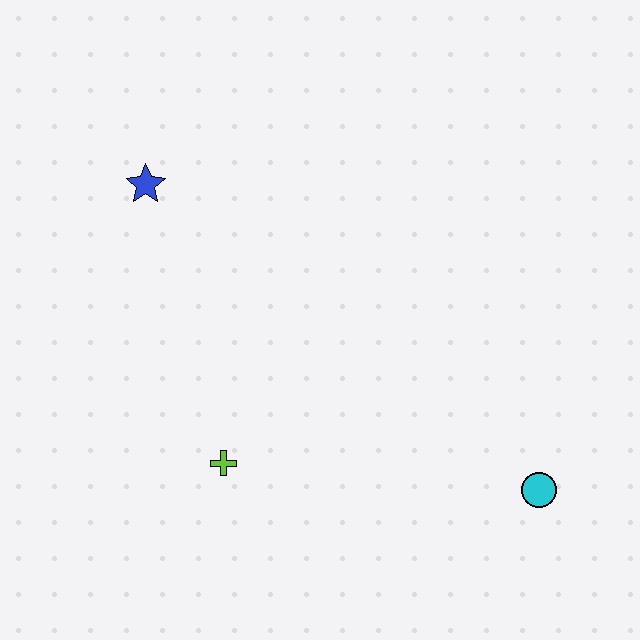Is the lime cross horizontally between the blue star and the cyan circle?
Yes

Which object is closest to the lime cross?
The blue star is closest to the lime cross.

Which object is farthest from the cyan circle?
The blue star is farthest from the cyan circle.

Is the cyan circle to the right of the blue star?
Yes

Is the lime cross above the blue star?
No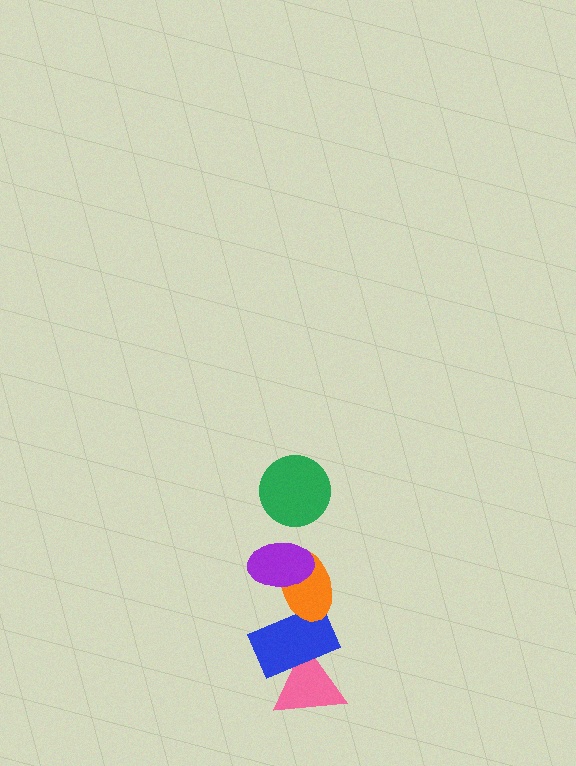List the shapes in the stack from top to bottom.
From top to bottom: the green circle, the purple ellipse, the orange ellipse, the blue rectangle, the pink triangle.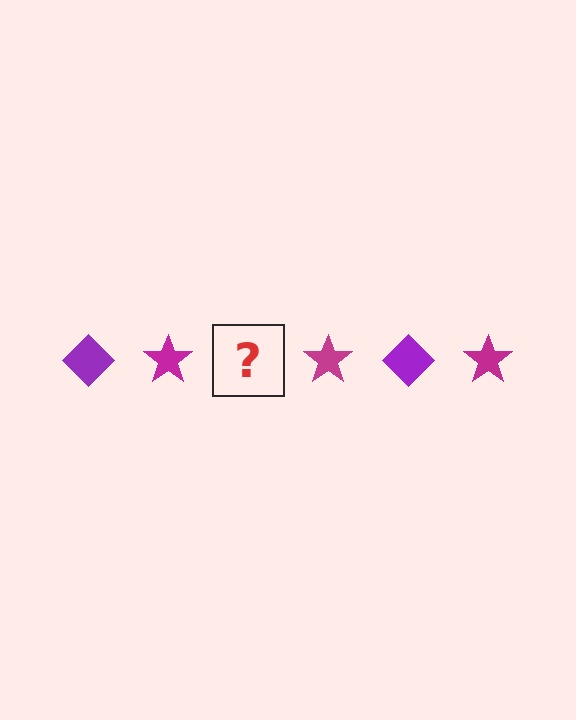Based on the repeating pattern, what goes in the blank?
The blank should be a purple diamond.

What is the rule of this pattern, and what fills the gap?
The rule is that the pattern alternates between purple diamond and magenta star. The gap should be filled with a purple diamond.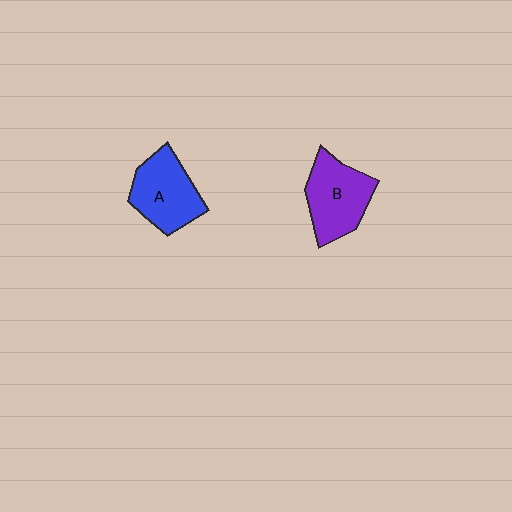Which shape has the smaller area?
Shape A (blue).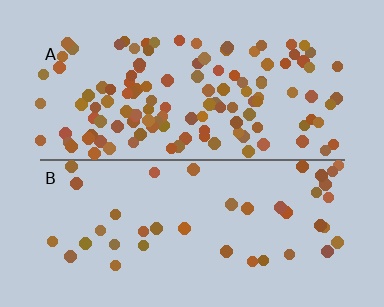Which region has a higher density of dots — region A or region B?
A (the top).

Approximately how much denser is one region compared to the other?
Approximately 3.0× — region A over region B.